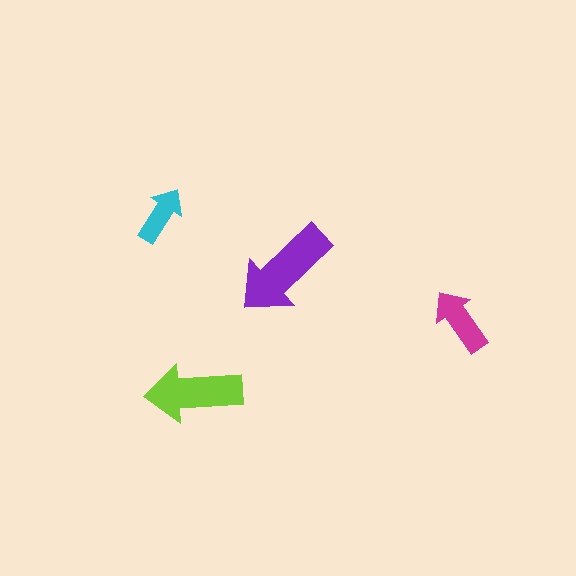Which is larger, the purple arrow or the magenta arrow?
The purple one.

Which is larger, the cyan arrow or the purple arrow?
The purple one.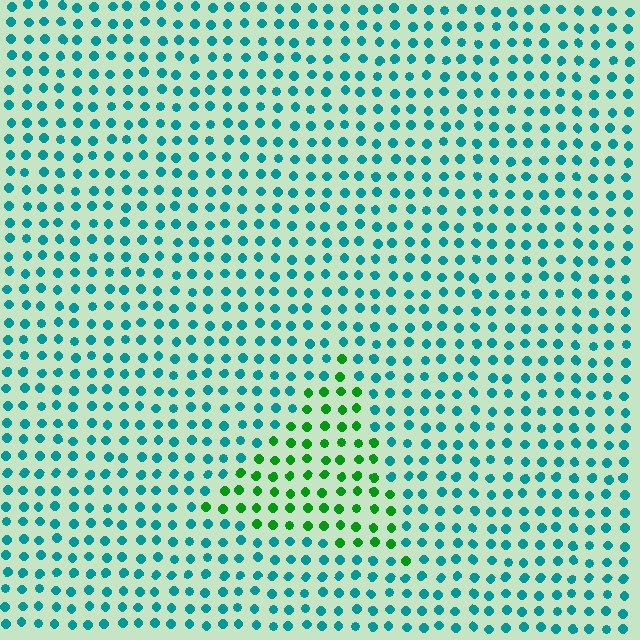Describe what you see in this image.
The image is filled with small teal elements in a uniform arrangement. A triangle-shaped region is visible where the elements are tinted to a slightly different hue, forming a subtle color boundary.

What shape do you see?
I see a triangle.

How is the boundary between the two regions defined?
The boundary is defined purely by a slight shift in hue (about 54 degrees). Spacing, size, and orientation are identical on both sides.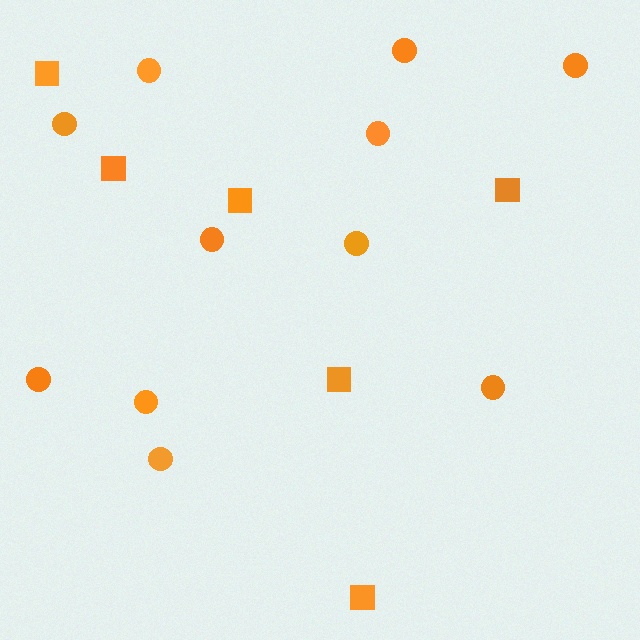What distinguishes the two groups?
There are 2 groups: one group of squares (6) and one group of circles (11).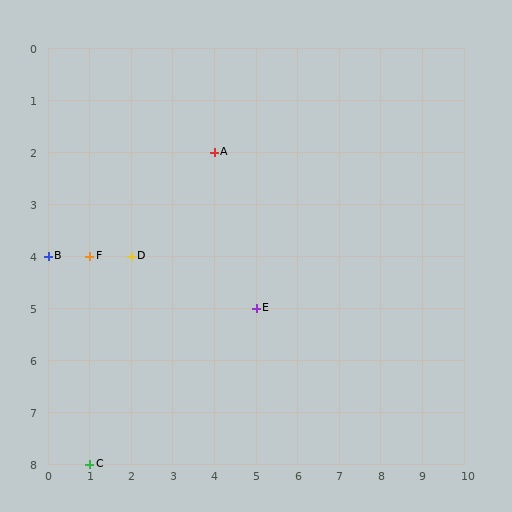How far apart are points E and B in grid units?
Points E and B are 5 columns and 1 row apart (about 5.1 grid units diagonally).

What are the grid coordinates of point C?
Point C is at grid coordinates (1, 8).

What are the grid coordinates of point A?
Point A is at grid coordinates (4, 2).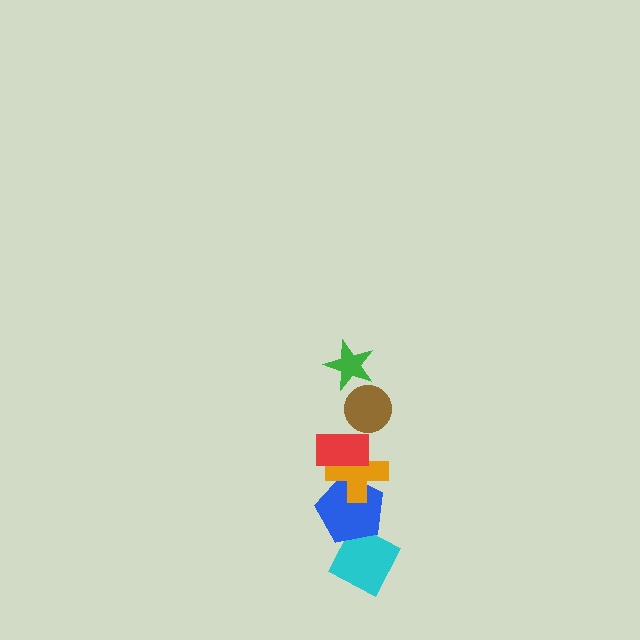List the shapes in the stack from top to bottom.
From top to bottom: the green star, the brown circle, the red rectangle, the orange cross, the blue pentagon, the cyan diamond.